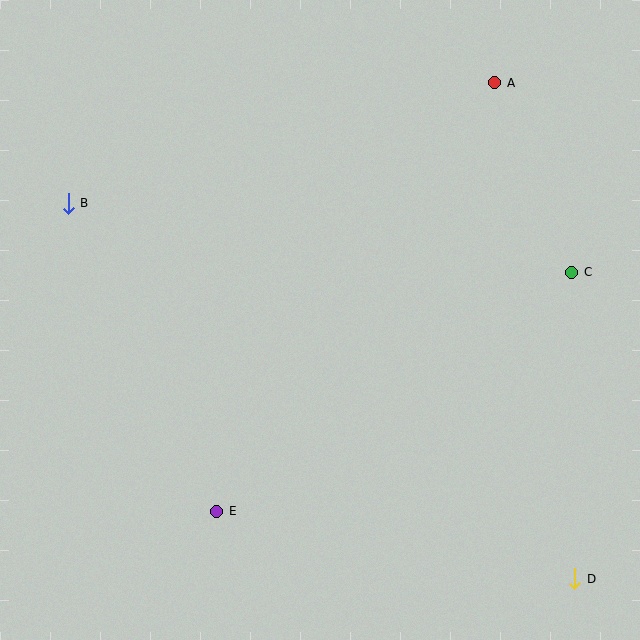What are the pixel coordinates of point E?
Point E is at (217, 511).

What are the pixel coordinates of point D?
Point D is at (575, 579).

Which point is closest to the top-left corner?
Point B is closest to the top-left corner.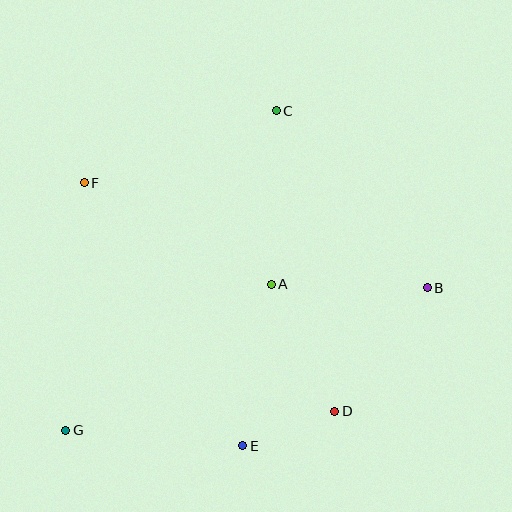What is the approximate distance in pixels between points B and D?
The distance between B and D is approximately 154 pixels.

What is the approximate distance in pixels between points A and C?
The distance between A and C is approximately 174 pixels.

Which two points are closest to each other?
Points D and E are closest to each other.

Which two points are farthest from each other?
Points B and G are farthest from each other.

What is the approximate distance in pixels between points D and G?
The distance between D and G is approximately 270 pixels.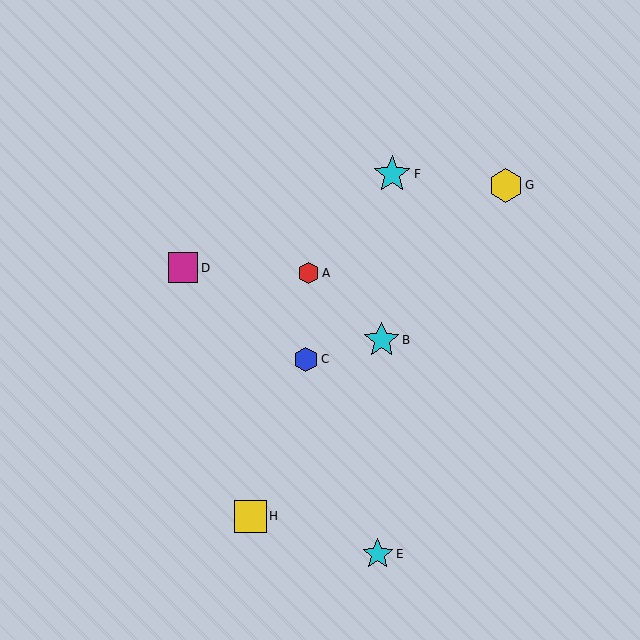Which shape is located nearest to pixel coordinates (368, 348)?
The cyan star (labeled B) at (382, 340) is nearest to that location.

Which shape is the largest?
The cyan star (labeled F) is the largest.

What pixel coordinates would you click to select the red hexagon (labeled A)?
Click at (308, 273) to select the red hexagon A.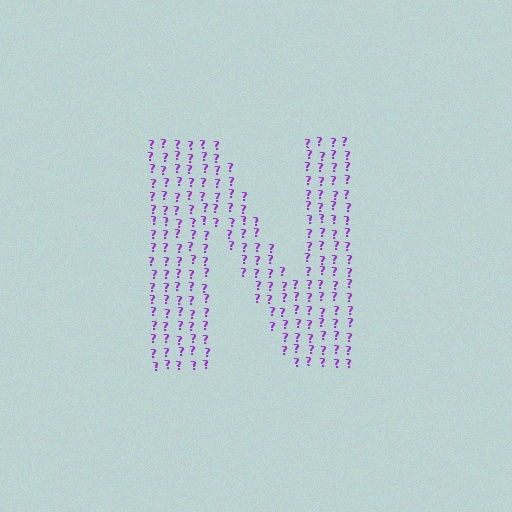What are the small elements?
The small elements are question marks.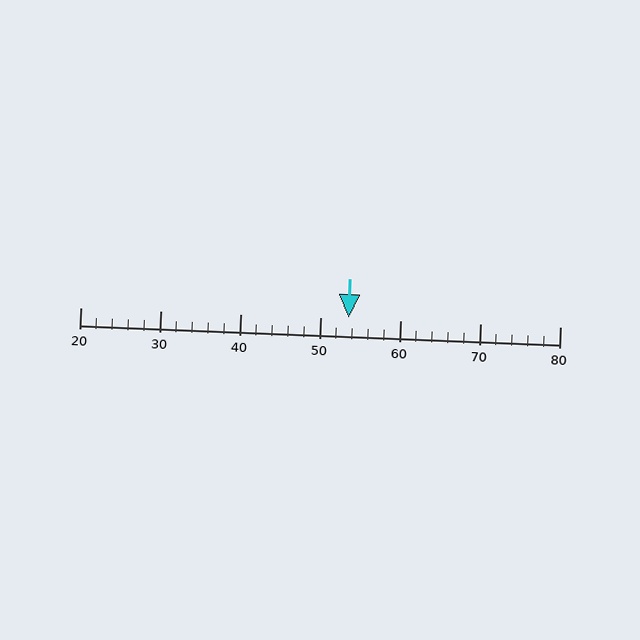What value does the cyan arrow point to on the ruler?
The cyan arrow points to approximately 54.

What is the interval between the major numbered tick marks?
The major tick marks are spaced 10 units apart.